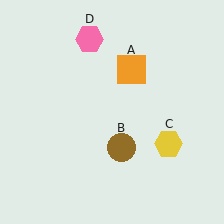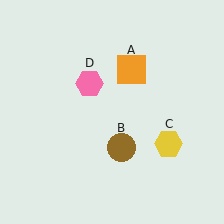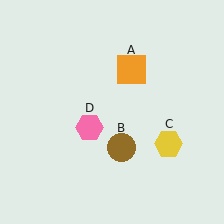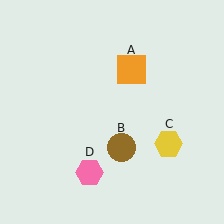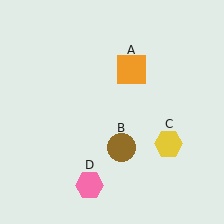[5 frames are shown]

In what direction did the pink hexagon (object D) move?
The pink hexagon (object D) moved down.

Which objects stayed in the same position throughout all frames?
Orange square (object A) and brown circle (object B) and yellow hexagon (object C) remained stationary.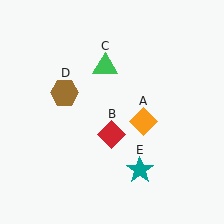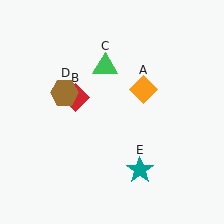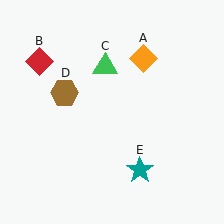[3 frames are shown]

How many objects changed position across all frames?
2 objects changed position: orange diamond (object A), red diamond (object B).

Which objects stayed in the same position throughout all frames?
Green triangle (object C) and brown hexagon (object D) and teal star (object E) remained stationary.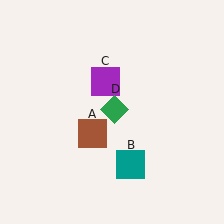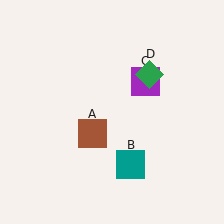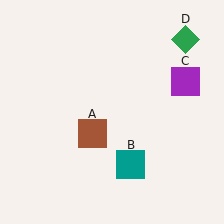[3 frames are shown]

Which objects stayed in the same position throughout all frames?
Brown square (object A) and teal square (object B) remained stationary.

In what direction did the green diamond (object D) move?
The green diamond (object D) moved up and to the right.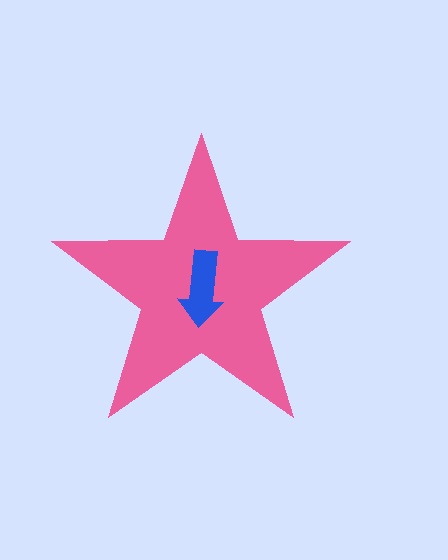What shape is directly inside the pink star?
The blue arrow.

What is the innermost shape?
The blue arrow.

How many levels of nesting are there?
2.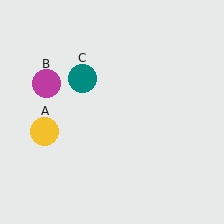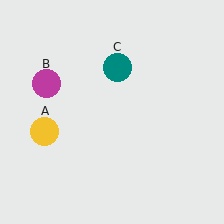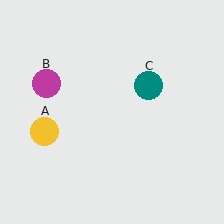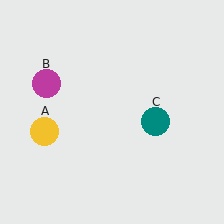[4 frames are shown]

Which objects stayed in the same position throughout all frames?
Yellow circle (object A) and magenta circle (object B) remained stationary.